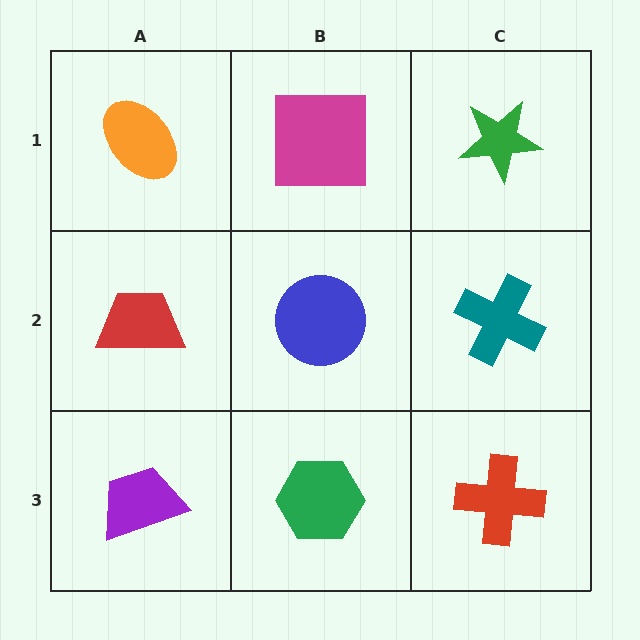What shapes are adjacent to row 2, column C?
A green star (row 1, column C), a red cross (row 3, column C), a blue circle (row 2, column B).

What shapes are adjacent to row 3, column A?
A red trapezoid (row 2, column A), a green hexagon (row 3, column B).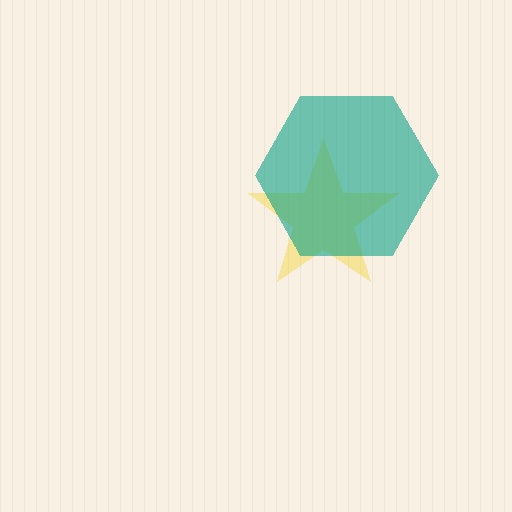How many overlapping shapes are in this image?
There are 2 overlapping shapes in the image.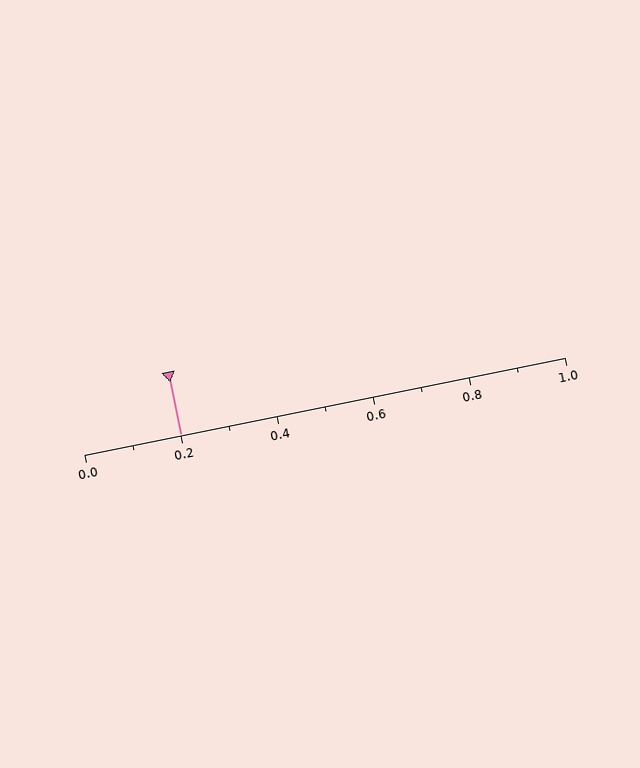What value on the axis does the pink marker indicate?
The marker indicates approximately 0.2.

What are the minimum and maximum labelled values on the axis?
The axis runs from 0.0 to 1.0.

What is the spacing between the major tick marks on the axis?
The major ticks are spaced 0.2 apart.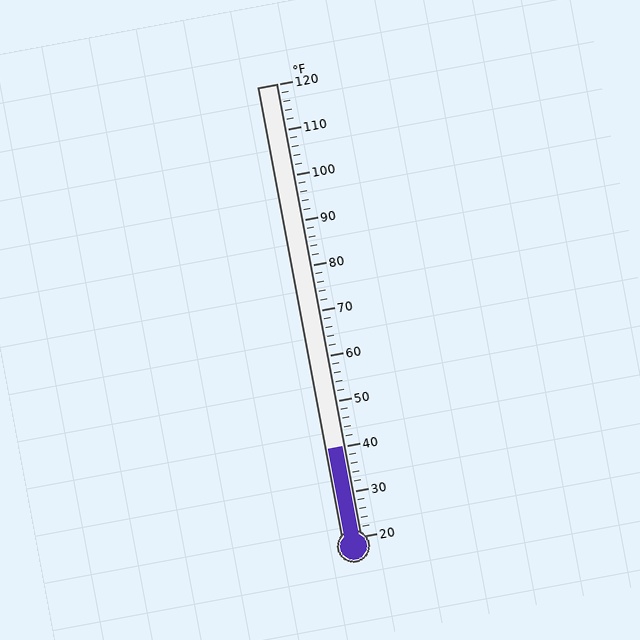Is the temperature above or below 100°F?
The temperature is below 100°F.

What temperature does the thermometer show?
The thermometer shows approximately 40°F.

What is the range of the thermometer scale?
The thermometer scale ranges from 20°F to 120°F.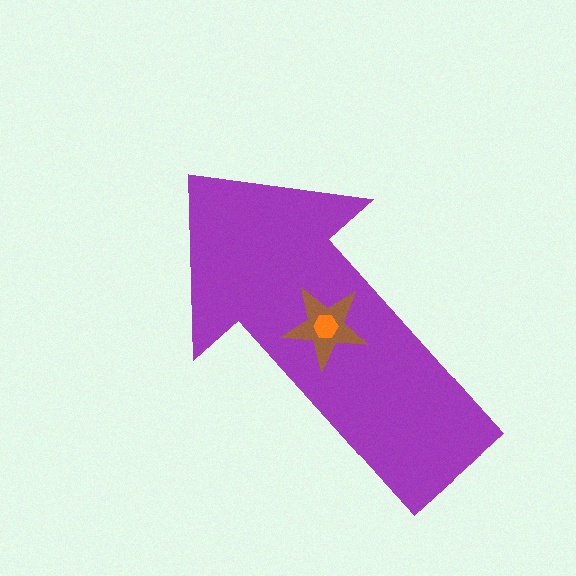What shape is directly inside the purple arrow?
The brown star.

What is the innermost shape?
The orange hexagon.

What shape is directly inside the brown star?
The orange hexagon.